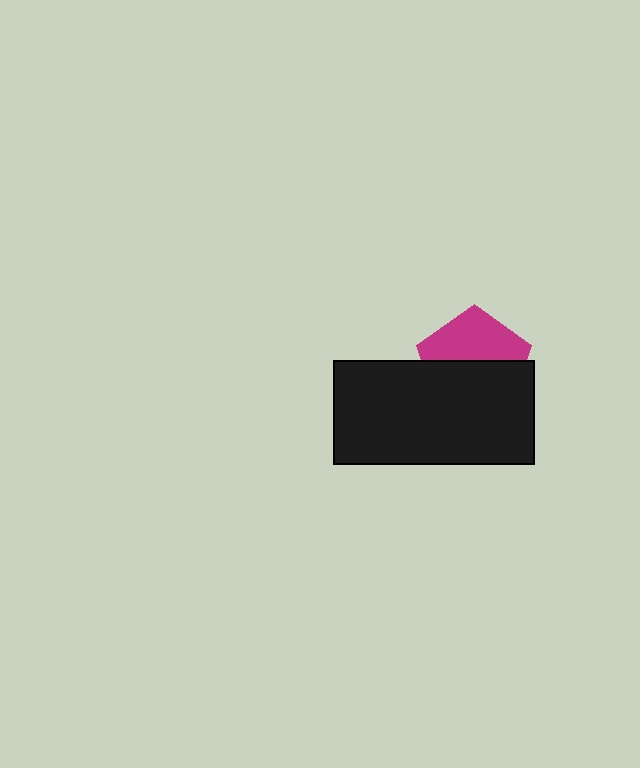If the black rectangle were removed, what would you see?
You would see the complete magenta pentagon.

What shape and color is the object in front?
The object in front is a black rectangle.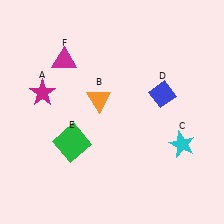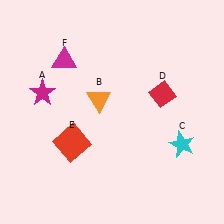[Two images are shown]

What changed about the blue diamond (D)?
In Image 1, D is blue. In Image 2, it changed to red.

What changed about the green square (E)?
In Image 1, E is green. In Image 2, it changed to red.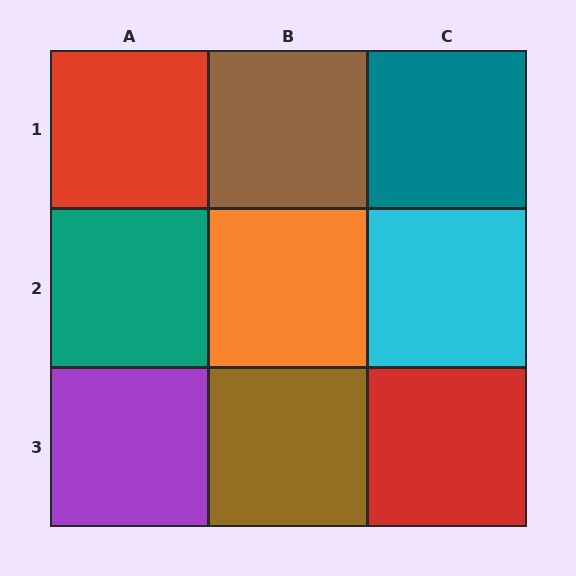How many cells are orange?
1 cell is orange.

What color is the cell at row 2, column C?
Cyan.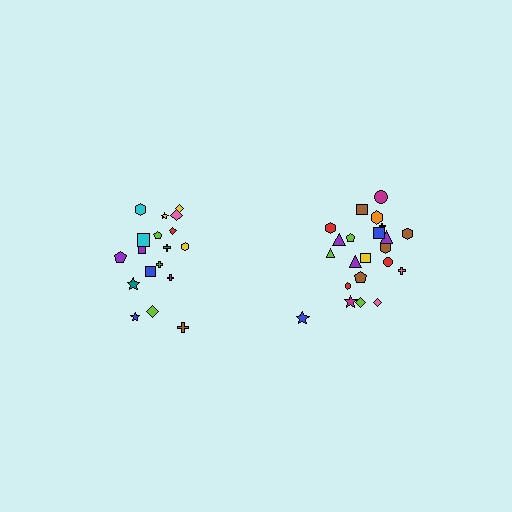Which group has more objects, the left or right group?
The right group.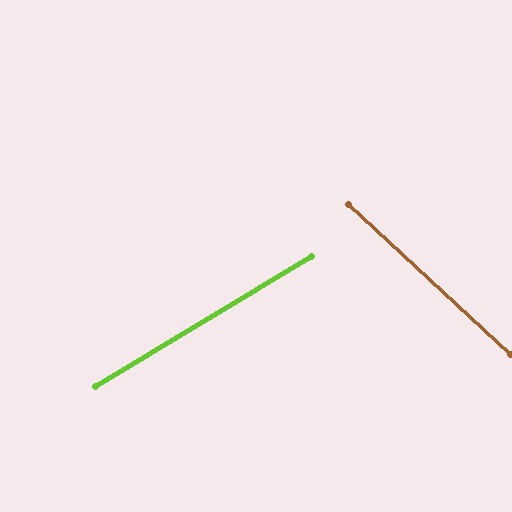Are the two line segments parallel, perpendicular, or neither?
Neither parallel nor perpendicular — they differ by about 74°.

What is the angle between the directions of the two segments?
Approximately 74 degrees.